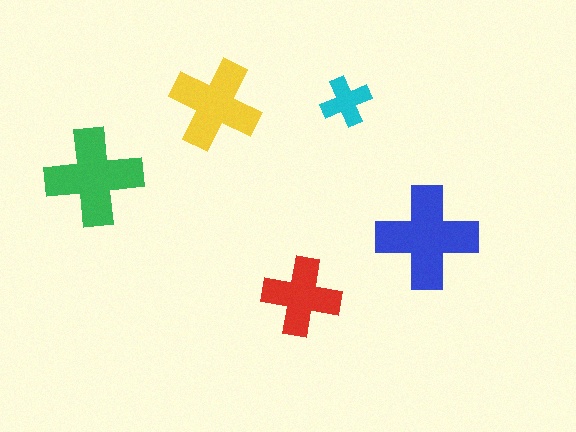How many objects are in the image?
There are 5 objects in the image.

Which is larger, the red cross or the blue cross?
The blue one.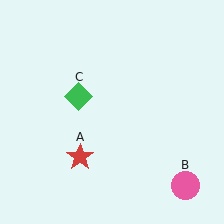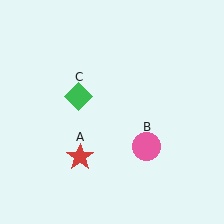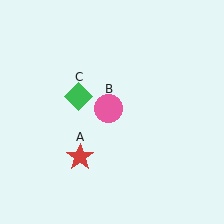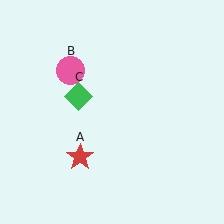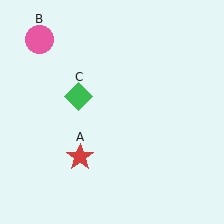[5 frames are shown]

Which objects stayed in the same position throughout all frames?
Red star (object A) and green diamond (object C) remained stationary.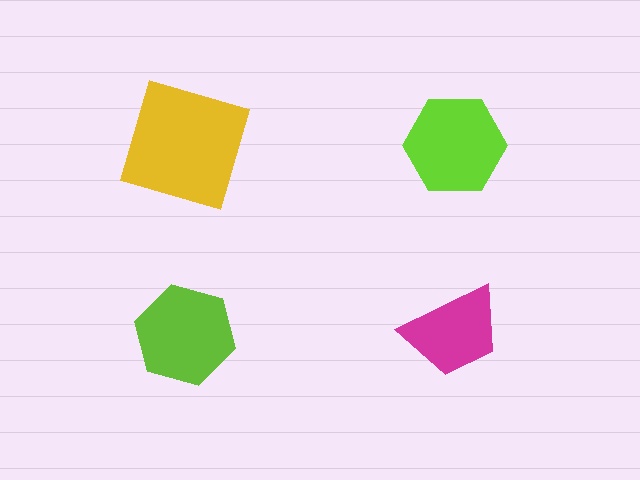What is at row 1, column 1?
A yellow square.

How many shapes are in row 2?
2 shapes.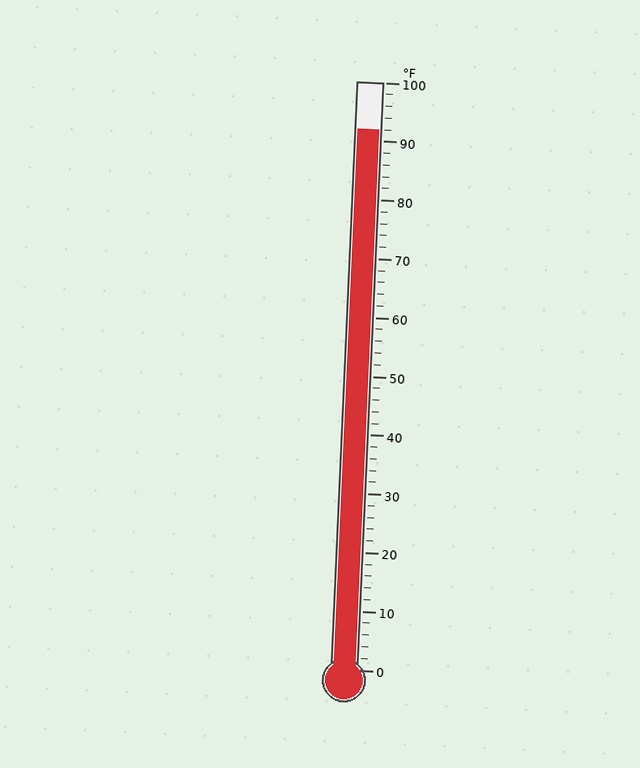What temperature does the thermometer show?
The thermometer shows approximately 92°F.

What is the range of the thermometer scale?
The thermometer scale ranges from 0°F to 100°F.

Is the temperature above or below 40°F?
The temperature is above 40°F.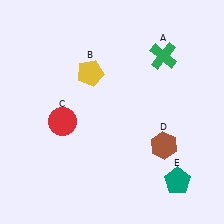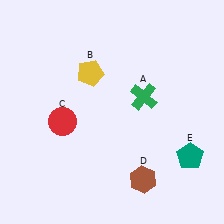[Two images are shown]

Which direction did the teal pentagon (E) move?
The teal pentagon (E) moved up.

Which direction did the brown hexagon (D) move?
The brown hexagon (D) moved down.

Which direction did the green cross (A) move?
The green cross (A) moved down.